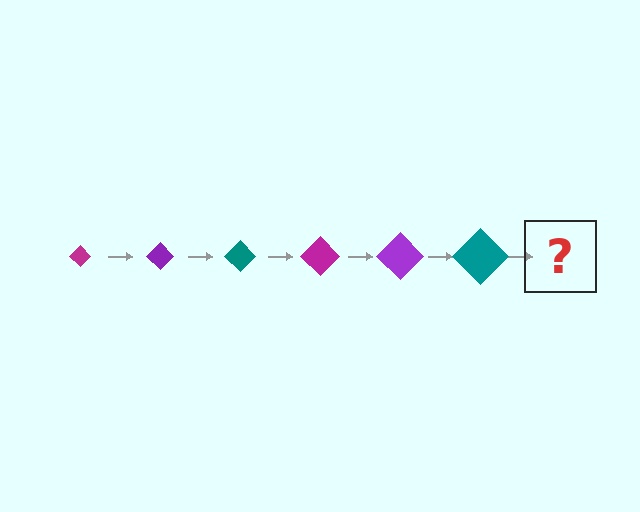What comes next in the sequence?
The next element should be a magenta diamond, larger than the previous one.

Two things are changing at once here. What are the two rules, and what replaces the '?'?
The two rules are that the diamond grows larger each step and the color cycles through magenta, purple, and teal. The '?' should be a magenta diamond, larger than the previous one.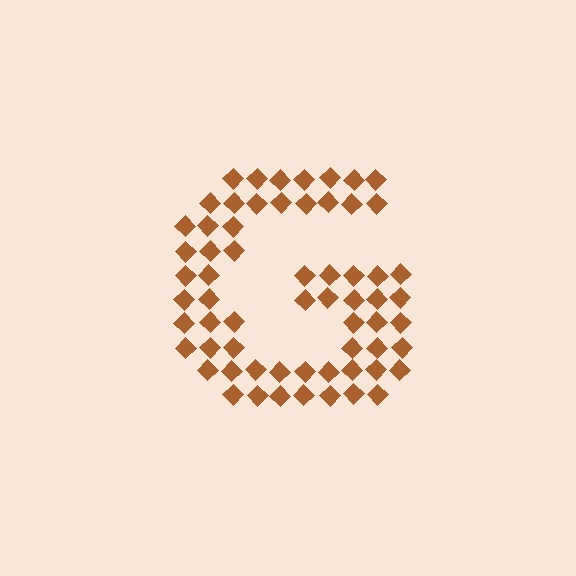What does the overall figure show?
The overall figure shows the letter G.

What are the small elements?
The small elements are diamonds.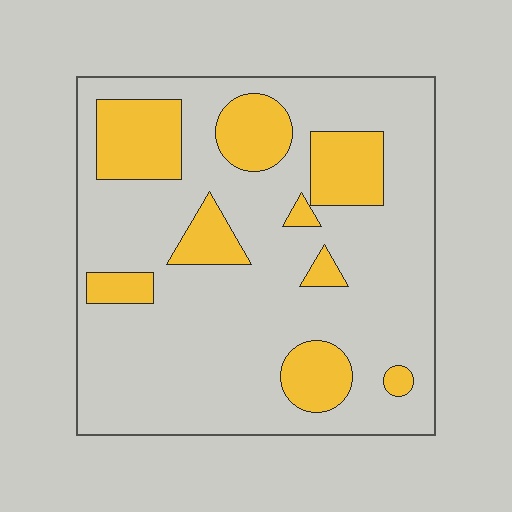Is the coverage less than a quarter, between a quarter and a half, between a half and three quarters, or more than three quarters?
Less than a quarter.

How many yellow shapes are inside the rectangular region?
9.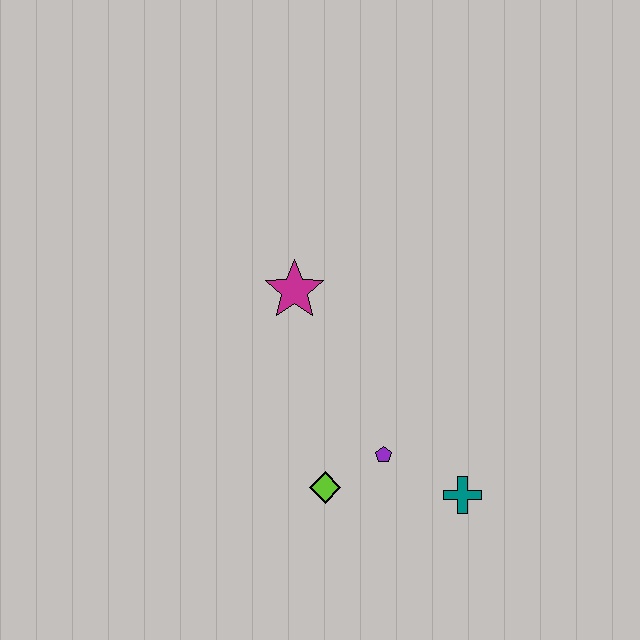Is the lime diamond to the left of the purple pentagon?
Yes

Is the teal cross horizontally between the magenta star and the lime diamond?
No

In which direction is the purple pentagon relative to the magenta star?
The purple pentagon is below the magenta star.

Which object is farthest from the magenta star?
The teal cross is farthest from the magenta star.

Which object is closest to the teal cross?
The purple pentagon is closest to the teal cross.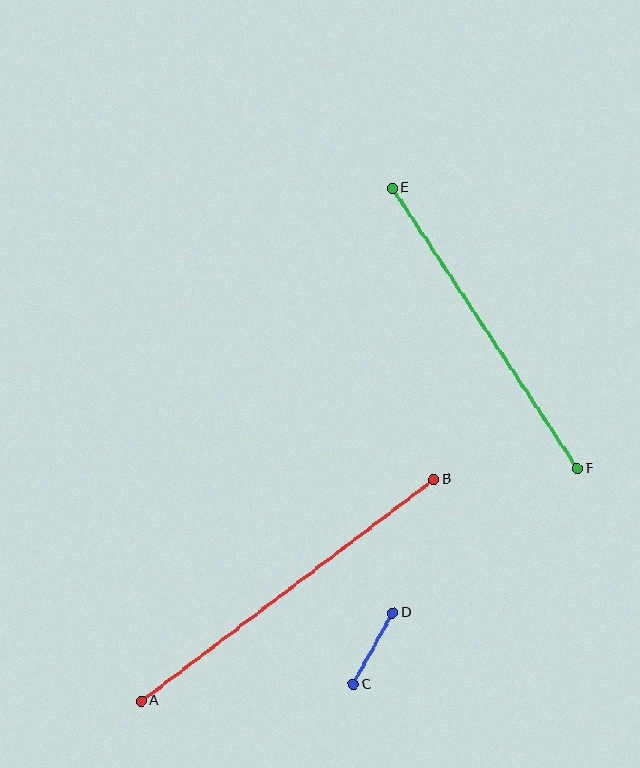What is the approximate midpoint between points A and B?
The midpoint is at approximately (288, 590) pixels.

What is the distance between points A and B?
The distance is approximately 367 pixels.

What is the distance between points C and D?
The distance is approximately 82 pixels.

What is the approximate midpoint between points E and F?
The midpoint is at approximately (485, 328) pixels.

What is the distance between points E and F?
The distance is approximately 336 pixels.